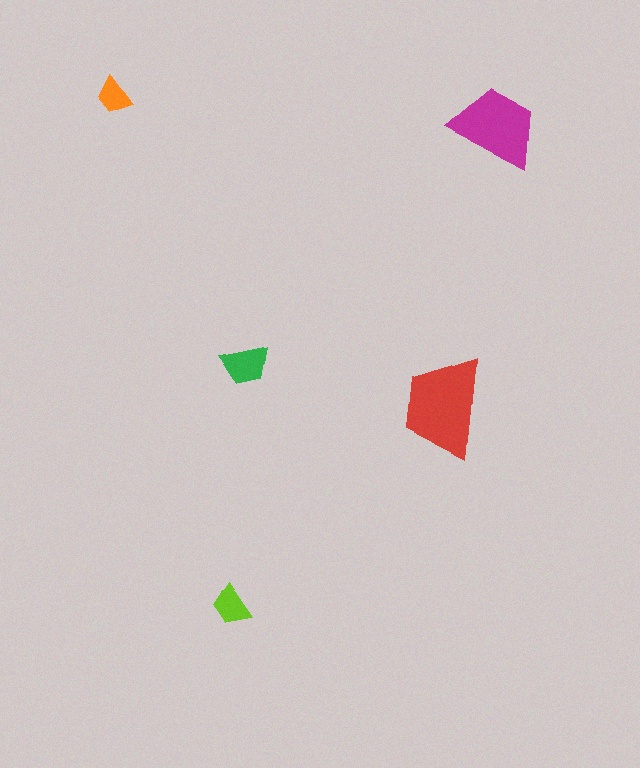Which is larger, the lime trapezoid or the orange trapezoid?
The lime one.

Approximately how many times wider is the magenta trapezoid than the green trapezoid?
About 2 times wider.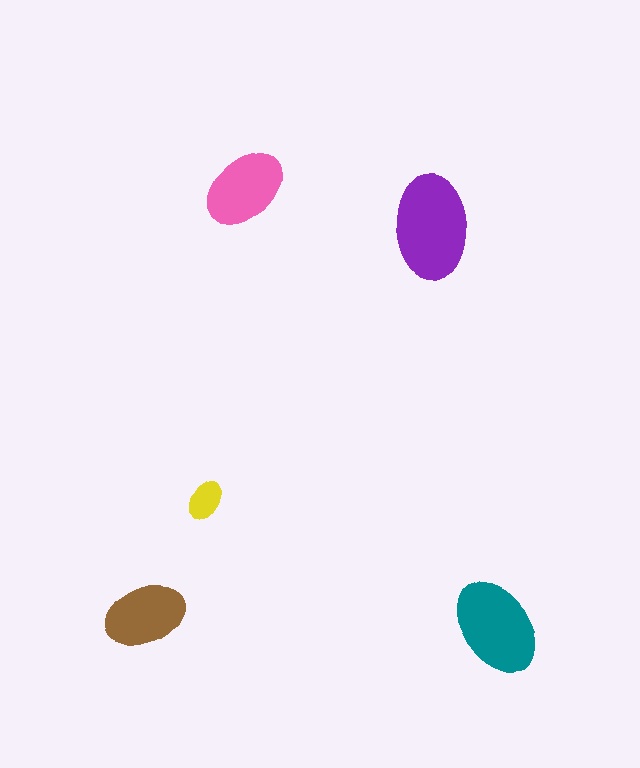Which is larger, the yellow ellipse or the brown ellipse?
The brown one.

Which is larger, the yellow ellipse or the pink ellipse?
The pink one.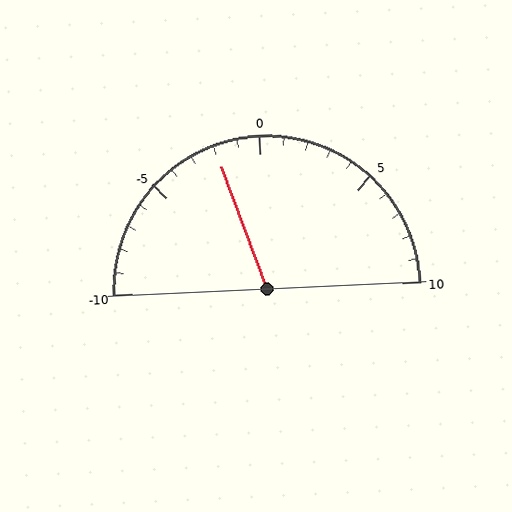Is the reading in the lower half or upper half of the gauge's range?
The reading is in the lower half of the range (-10 to 10).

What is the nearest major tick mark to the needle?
The nearest major tick mark is 0.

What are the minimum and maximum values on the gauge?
The gauge ranges from -10 to 10.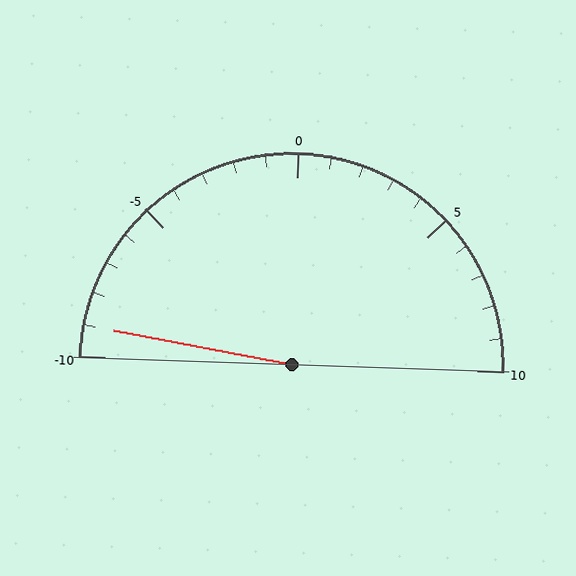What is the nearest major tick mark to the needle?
The nearest major tick mark is -10.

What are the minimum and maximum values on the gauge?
The gauge ranges from -10 to 10.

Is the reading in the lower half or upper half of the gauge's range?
The reading is in the lower half of the range (-10 to 10).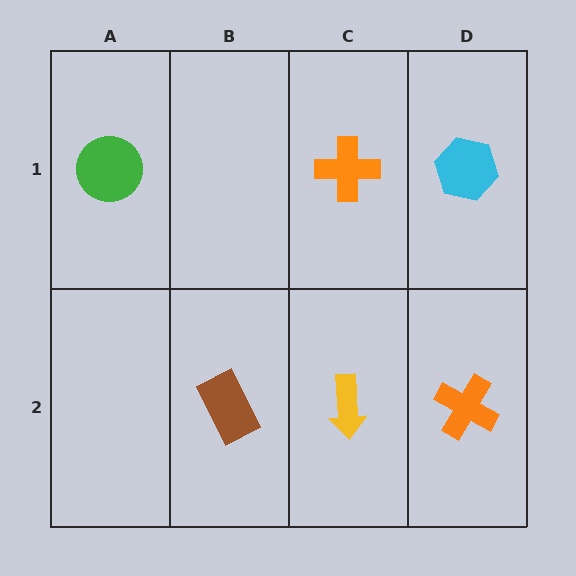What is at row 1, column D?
A cyan hexagon.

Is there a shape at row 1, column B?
No, that cell is empty.